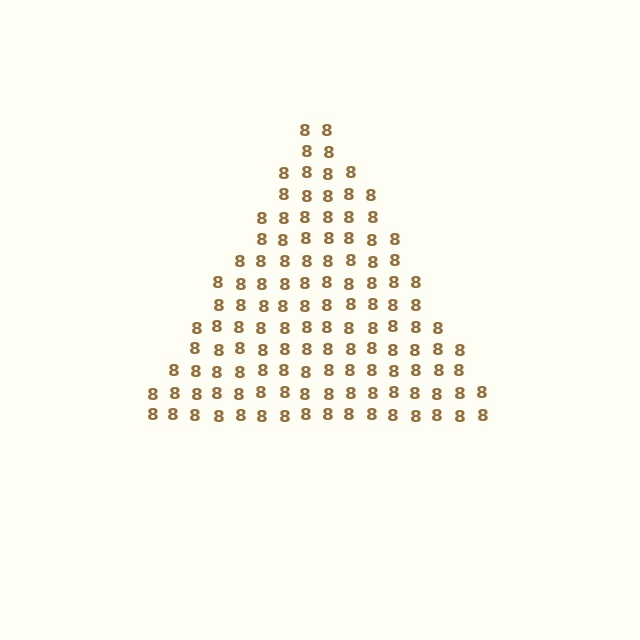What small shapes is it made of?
It is made of small digit 8's.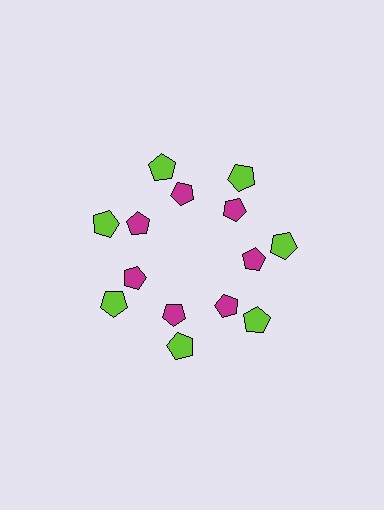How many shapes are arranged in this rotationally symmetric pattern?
There are 14 shapes, arranged in 7 groups of 2.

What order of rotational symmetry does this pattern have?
This pattern has 7-fold rotational symmetry.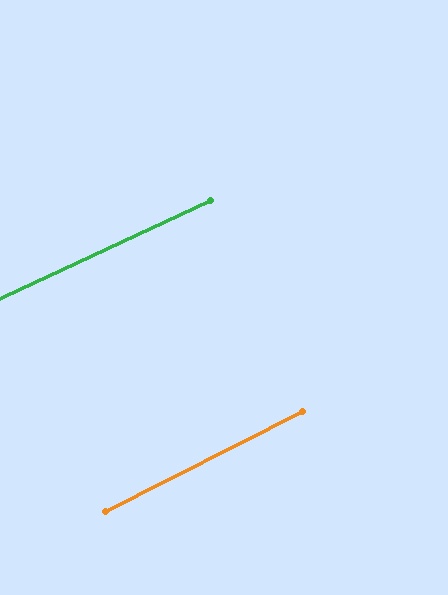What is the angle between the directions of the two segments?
Approximately 2 degrees.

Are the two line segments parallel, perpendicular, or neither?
Parallel — their directions differ by only 1.9°.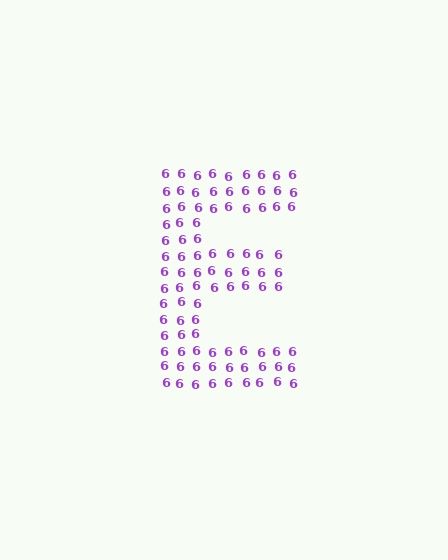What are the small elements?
The small elements are digit 6's.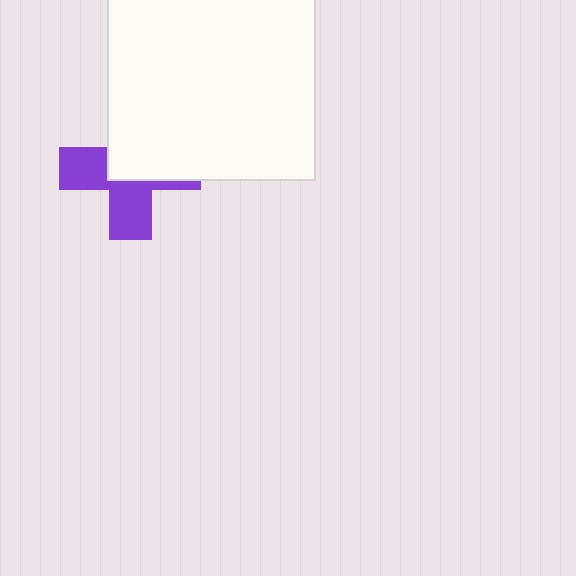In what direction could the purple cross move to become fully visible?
The purple cross could move toward the lower-left. That would shift it out from behind the white rectangle entirely.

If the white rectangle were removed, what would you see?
You would see the complete purple cross.